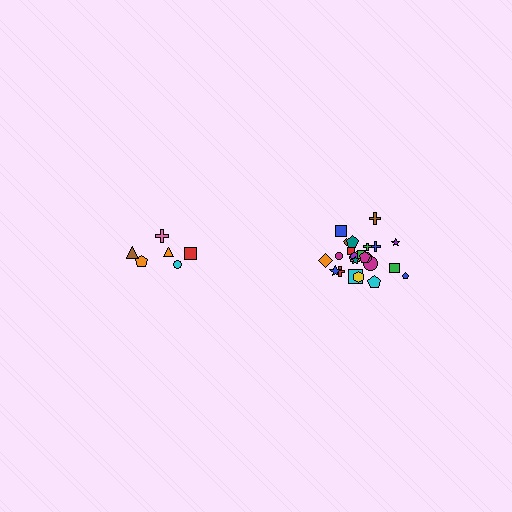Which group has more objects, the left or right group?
The right group.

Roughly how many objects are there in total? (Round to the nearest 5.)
Roughly 30 objects in total.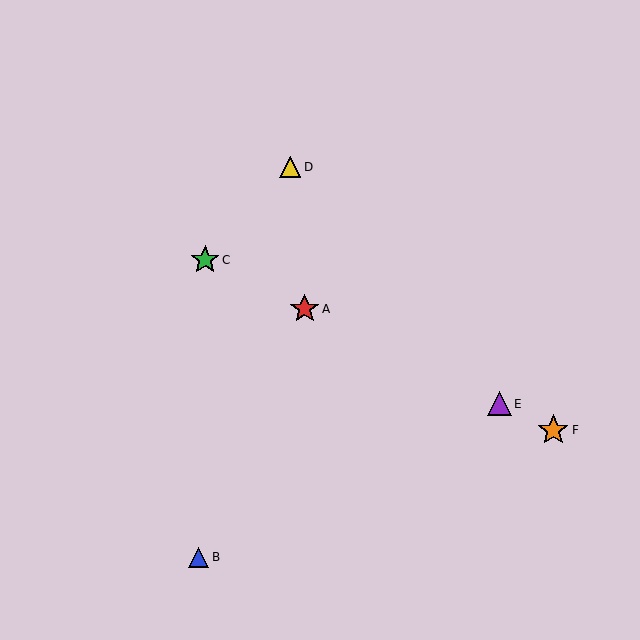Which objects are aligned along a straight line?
Objects A, C, E, F are aligned along a straight line.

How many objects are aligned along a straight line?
4 objects (A, C, E, F) are aligned along a straight line.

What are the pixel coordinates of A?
Object A is at (305, 309).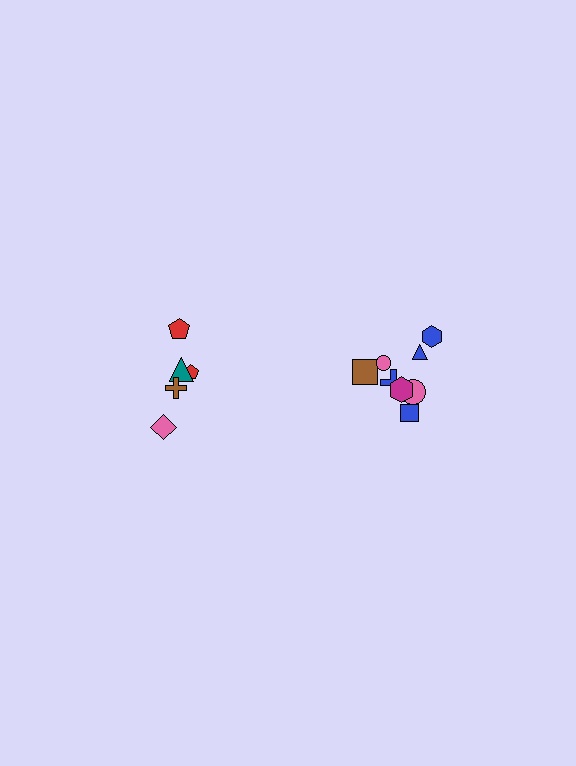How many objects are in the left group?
There are 5 objects.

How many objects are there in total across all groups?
There are 13 objects.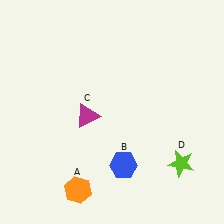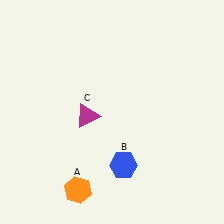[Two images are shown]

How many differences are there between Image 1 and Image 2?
There is 1 difference between the two images.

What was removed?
The lime star (D) was removed in Image 2.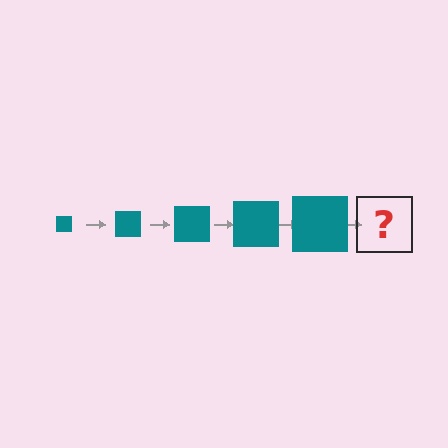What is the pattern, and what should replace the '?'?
The pattern is that the square gets progressively larger each step. The '?' should be a teal square, larger than the previous one.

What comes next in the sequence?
The next element should be a teal square, larger than the previous one.